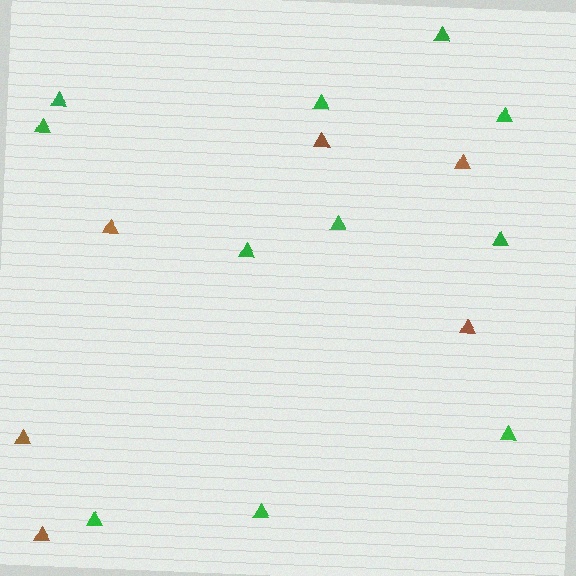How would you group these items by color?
There are 2 groups: one group of green triangles (11) and one group of brown triangles (6).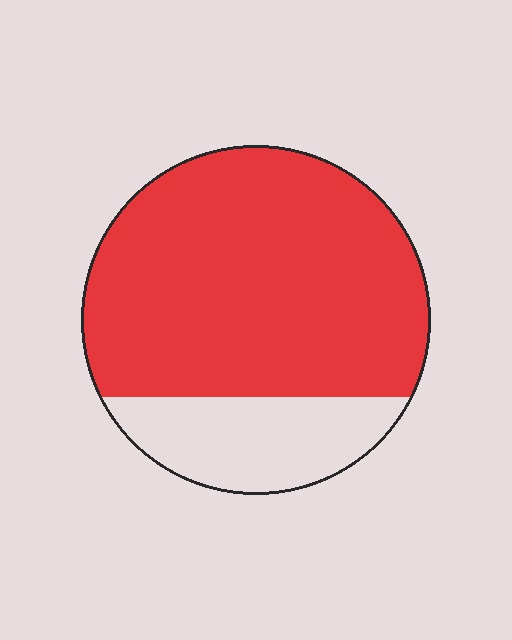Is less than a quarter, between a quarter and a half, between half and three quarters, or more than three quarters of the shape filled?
More than three quarters.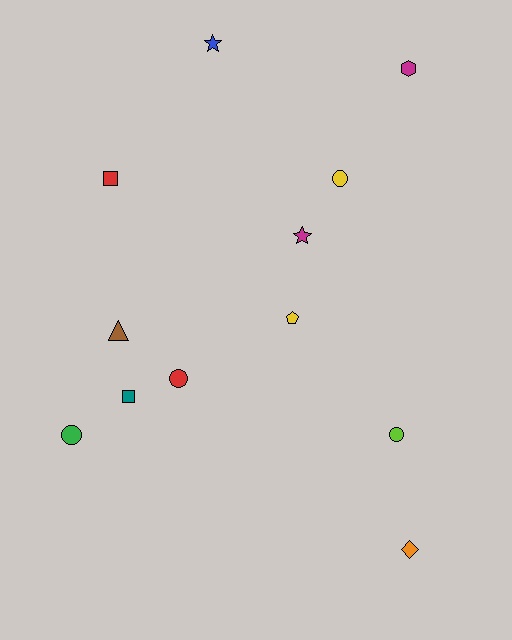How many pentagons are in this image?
There is 1 pentagon.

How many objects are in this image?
There are 12 objects.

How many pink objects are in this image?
There are no pink objects.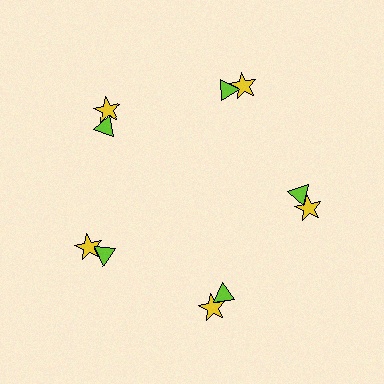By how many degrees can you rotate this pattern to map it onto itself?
The pattern maps onto itself every 72 degrees of rotation.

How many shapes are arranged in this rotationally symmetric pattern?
There are 10 shapes, arranged in 5 groups of 2.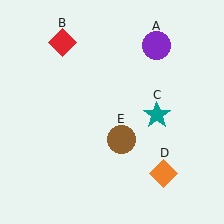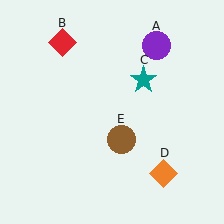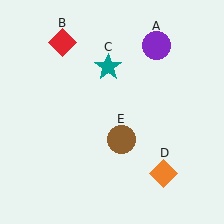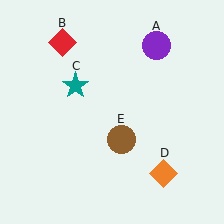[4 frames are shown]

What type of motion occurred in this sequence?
The teal star (object C) rotated counterclockwise around the center of the scene.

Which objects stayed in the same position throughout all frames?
Purple circle (object A) and red diamond (object B) and orange diamond (object D) and brown circle (object E) remained stationary.